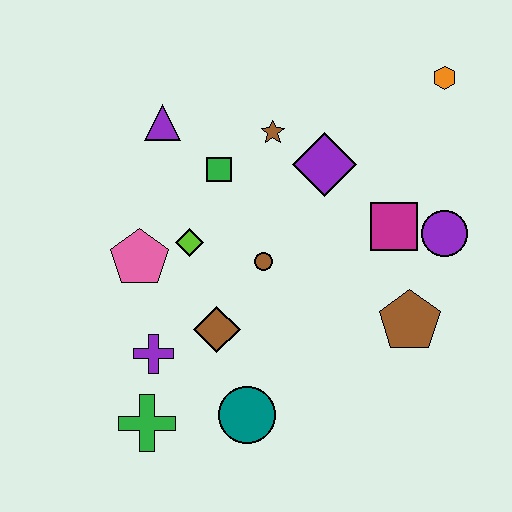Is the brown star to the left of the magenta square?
Yes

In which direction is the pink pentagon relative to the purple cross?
The pink pentagon is above the purple cross.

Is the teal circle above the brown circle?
No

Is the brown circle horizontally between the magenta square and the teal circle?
Yes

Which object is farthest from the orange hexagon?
The green cross is farthest from the orange hexagon.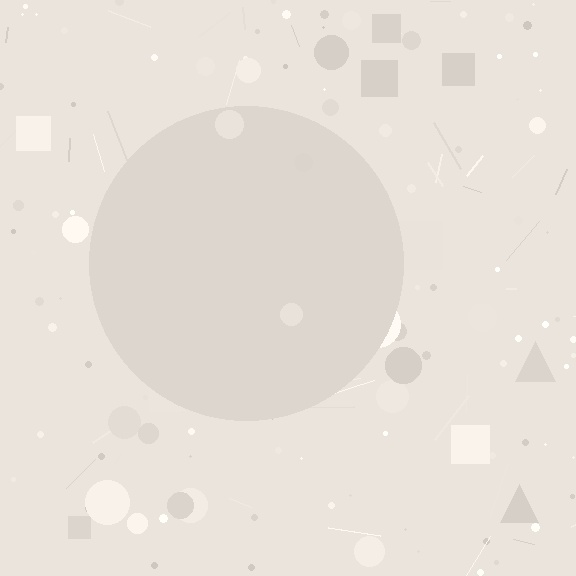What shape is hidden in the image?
A circle is hidden in the image.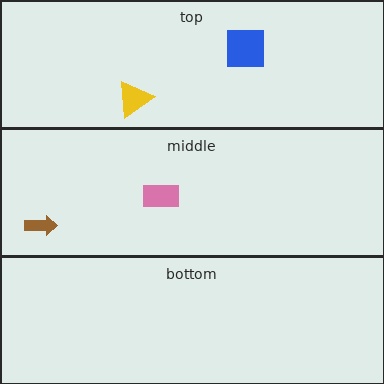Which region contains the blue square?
The top region.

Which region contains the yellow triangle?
The top region.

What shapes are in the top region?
The yellow triangle, the blue square.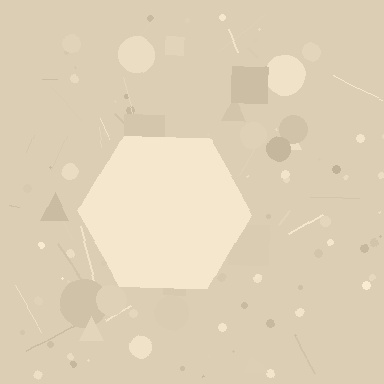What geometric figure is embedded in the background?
A hexagon is embedded in the background.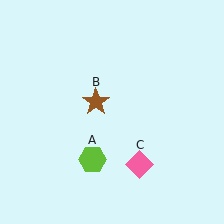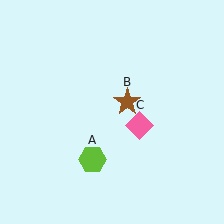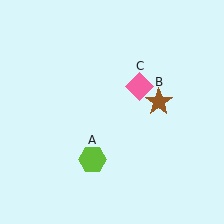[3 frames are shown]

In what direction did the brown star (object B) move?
The brown star (object B) moved right.